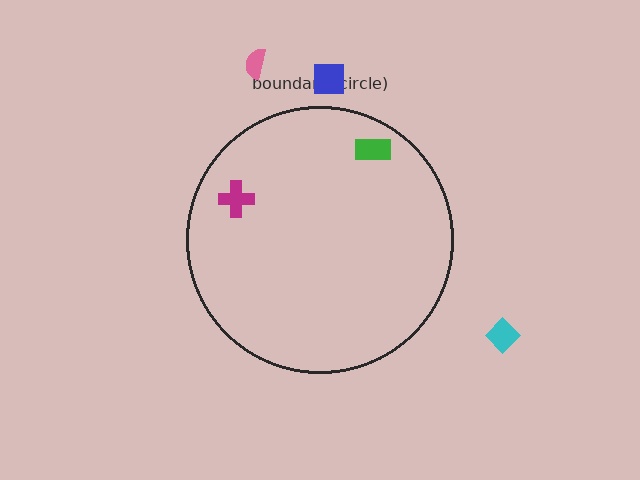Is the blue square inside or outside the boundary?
Outside.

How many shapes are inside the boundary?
2 inside, 3 outside.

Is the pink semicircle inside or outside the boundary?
Outside.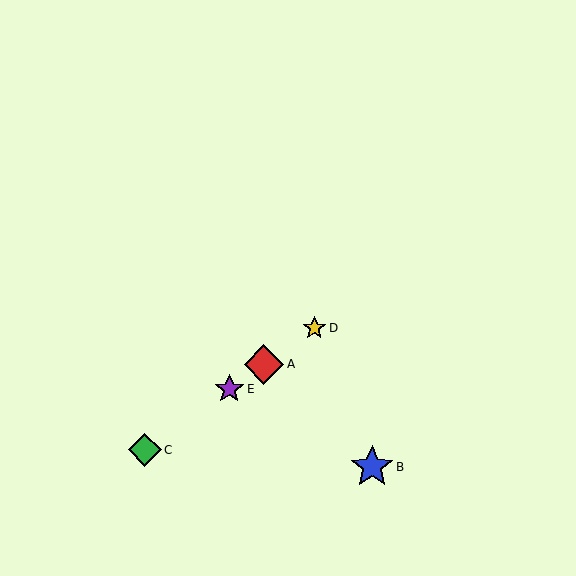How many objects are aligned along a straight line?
4 objects (A, C, D, E) are aligned along a straight line.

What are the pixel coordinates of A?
Object A is at (264, 364).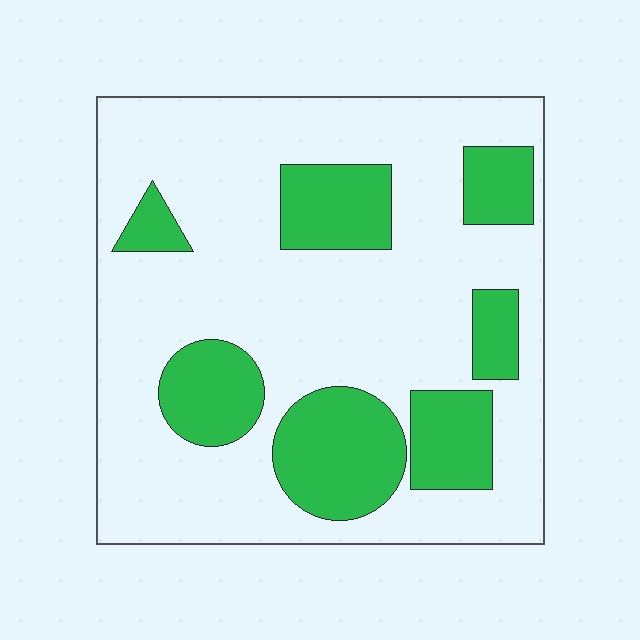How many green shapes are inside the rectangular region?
7.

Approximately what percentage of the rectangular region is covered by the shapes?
Approximately 25%.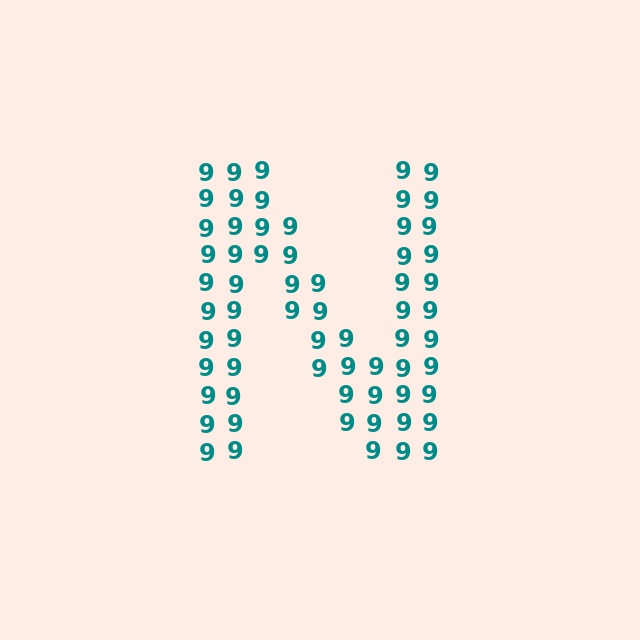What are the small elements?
The small elements are digit 9's.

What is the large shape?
The large shape is the letter N.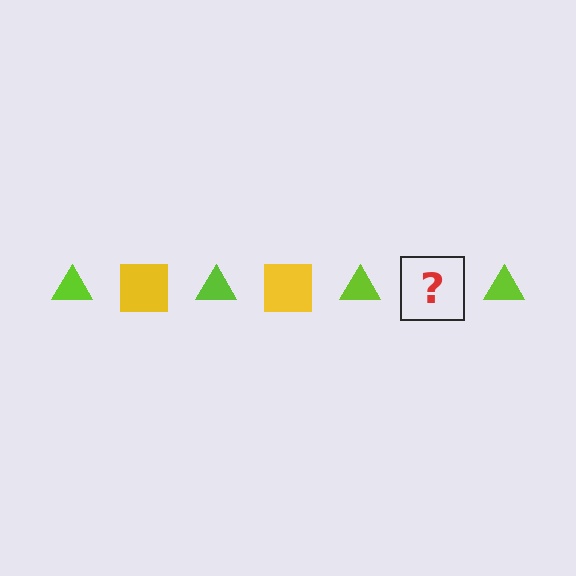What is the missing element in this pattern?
The missing element is a yellow square.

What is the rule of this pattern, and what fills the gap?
The rule is that the pattern alternates between lime triangle and yellow square. The gap should be filled with a yellow square.